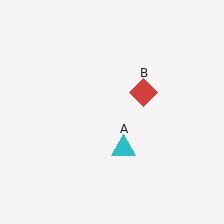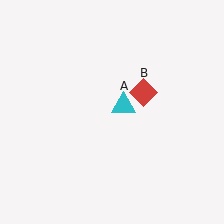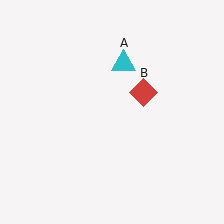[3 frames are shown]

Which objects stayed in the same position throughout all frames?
Red diamond (object B) remained stationary.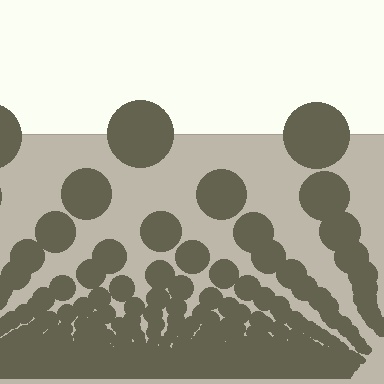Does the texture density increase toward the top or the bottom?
Density increases toward the bottom.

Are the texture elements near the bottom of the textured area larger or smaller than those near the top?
Smaller. The gradient is inverted — elements near the bottom are smaller and denser.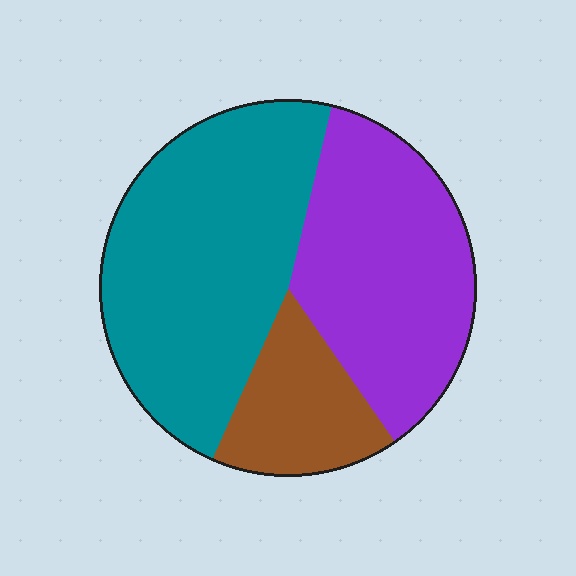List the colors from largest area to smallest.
From largest to smallest: teal, purple, brown.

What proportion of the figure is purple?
Purple takes up between a third and a half of the figure.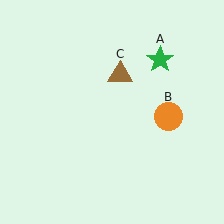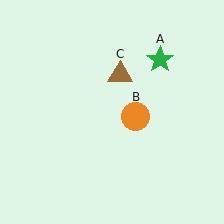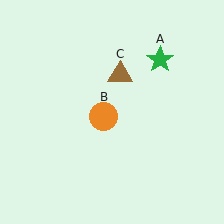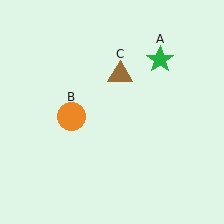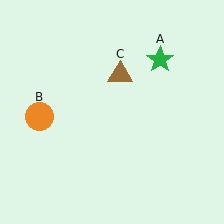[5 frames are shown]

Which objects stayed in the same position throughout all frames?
Green star (object A) and brown triangle (object C) remained stationary.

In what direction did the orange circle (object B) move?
The orange circle (object B) moved left.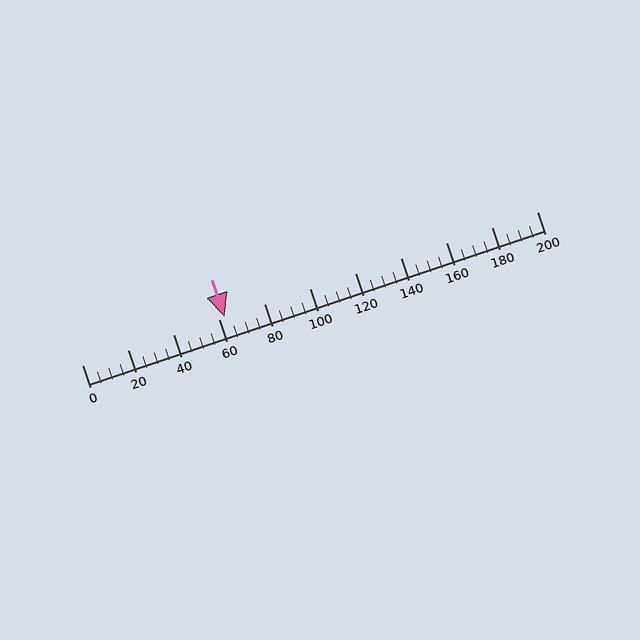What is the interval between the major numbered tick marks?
The major tick marks are spaced 20 units apart.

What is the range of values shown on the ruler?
The ruler shows values from 0 to 200.